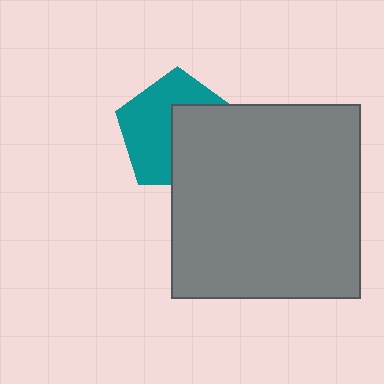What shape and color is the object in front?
The object in front is a gray rectangle.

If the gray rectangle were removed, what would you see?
You would see the complete teal pentagon.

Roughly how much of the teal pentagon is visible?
About half of it is visible (roughly 55%).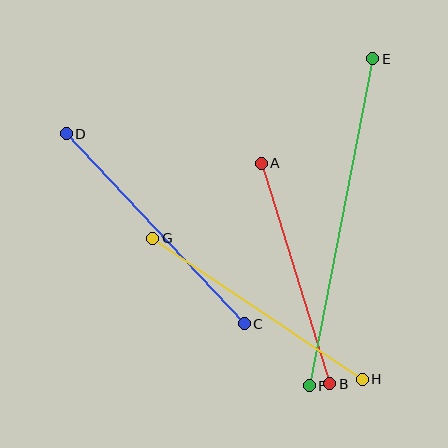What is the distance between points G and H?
The distance is approximately 252 pixels.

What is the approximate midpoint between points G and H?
The midpoint is at approximately (258, 309) pixels.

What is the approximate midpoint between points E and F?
The midpoint is at approximately (341, 222) pixels.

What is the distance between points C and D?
The distance is approximately 260 pixels.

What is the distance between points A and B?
The distance is approximately 231 pixels.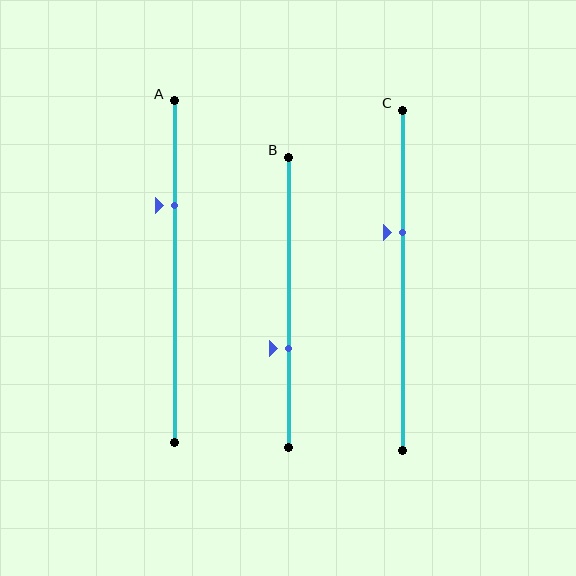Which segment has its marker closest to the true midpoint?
Segment C has its marker closest to the true midpoint.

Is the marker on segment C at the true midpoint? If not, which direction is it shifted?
No, the marker on segment C is shifted upward by about 14% of the segment length.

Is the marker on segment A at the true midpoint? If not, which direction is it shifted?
No, the marker on segment A is shifted upward by about 19% of the segment length.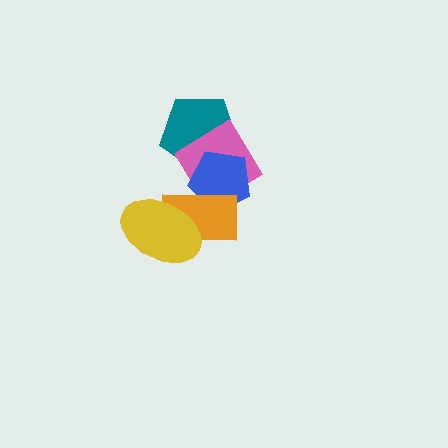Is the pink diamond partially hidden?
Yes, it is partially covered by another shape.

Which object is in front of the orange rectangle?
The yellow ellipse is in front of the orange rectangle.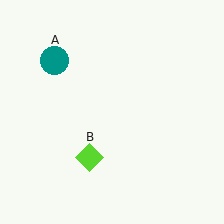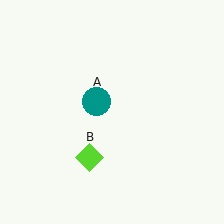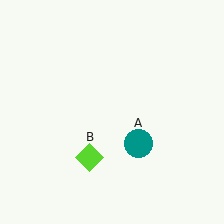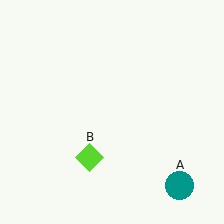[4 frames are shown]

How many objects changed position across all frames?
1 object changed position: teal circle (object A).